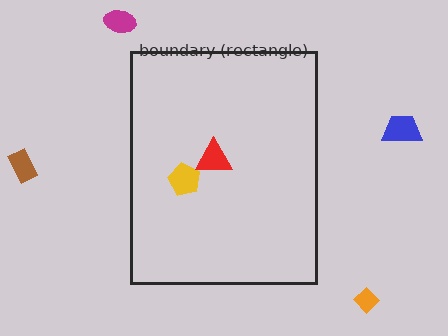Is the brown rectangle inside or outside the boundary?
Outside.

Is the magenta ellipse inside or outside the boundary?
Outside.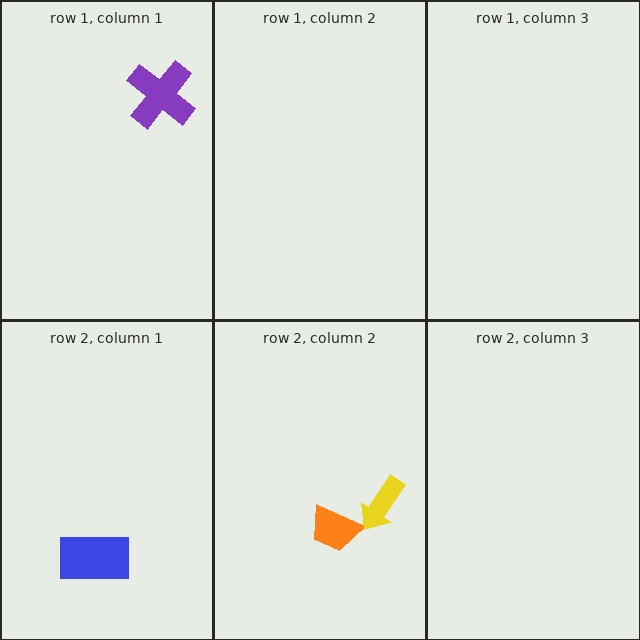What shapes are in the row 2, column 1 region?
The blue rectangle.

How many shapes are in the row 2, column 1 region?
1.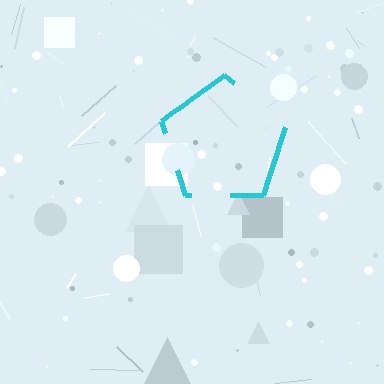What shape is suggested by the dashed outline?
The dashed outline suggests a pentagon.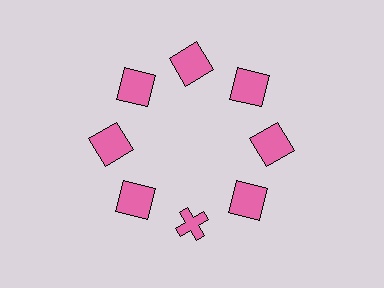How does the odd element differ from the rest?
It has a different shape: cross instead of square.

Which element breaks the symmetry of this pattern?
The pink cross at roughly the 6 o'clock position breaks the symmetry. All other shapes are pink squares.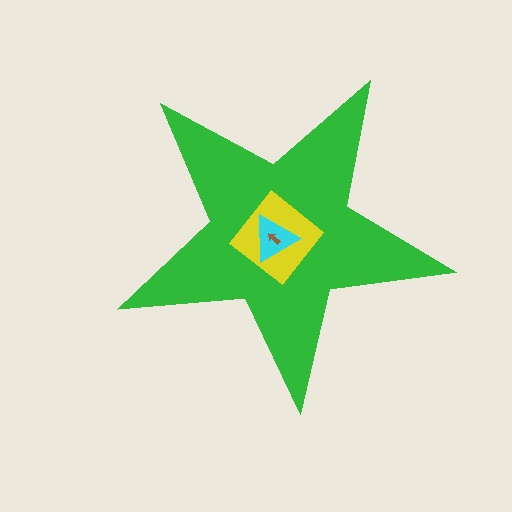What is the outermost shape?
The green star.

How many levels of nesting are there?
4.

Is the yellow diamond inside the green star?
Yes.